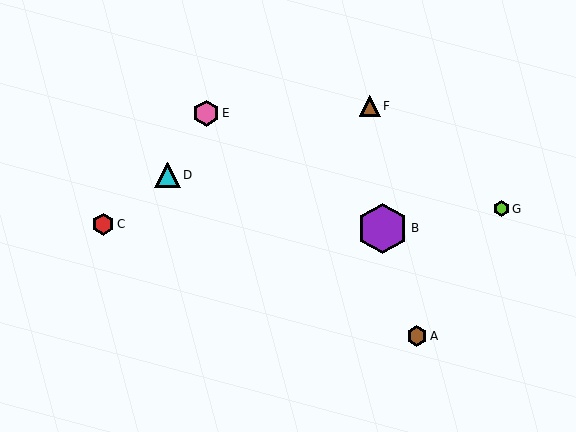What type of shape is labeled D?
Shape D is a cyan triangle.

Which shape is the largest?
The purple hexagon (labeled B) is the largest.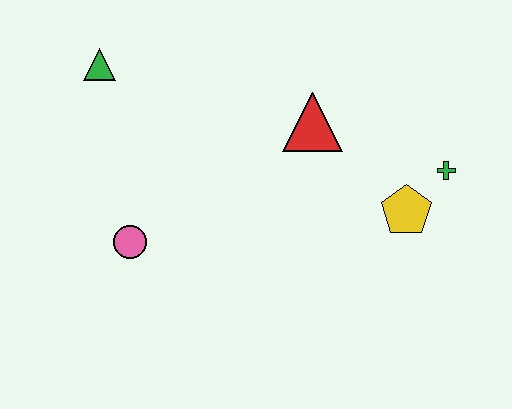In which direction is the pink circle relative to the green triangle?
The pink circle is below the green triangle.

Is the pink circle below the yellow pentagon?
Yes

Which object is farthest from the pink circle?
The green cross is farthest from the pink circle.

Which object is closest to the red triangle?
The yellow pentagon is closest to the red triangle.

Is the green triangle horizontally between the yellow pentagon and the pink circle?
No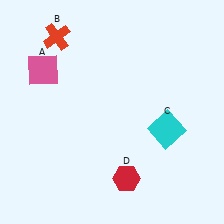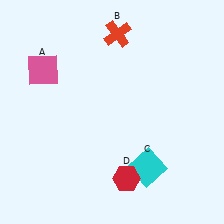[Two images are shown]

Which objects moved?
The objects that moved are: the red cross (B), the cyan square (C).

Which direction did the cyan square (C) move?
The cyan square (C) moved down.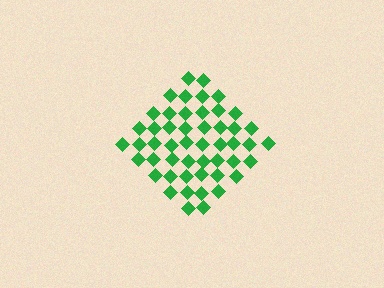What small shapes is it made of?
It is made of small diamonds.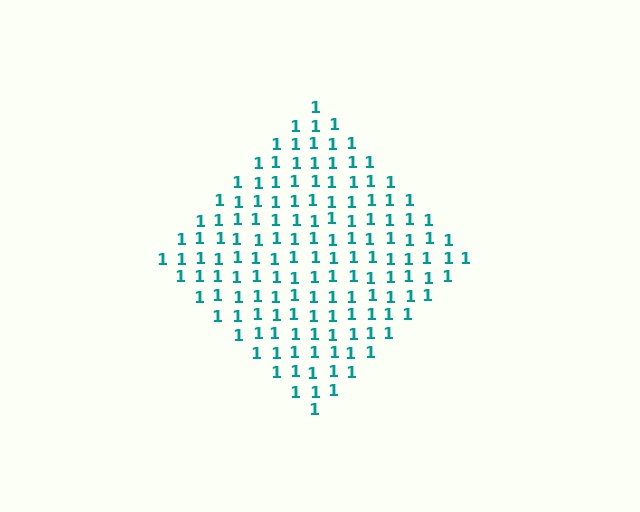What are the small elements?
The small elements are digit 1's.